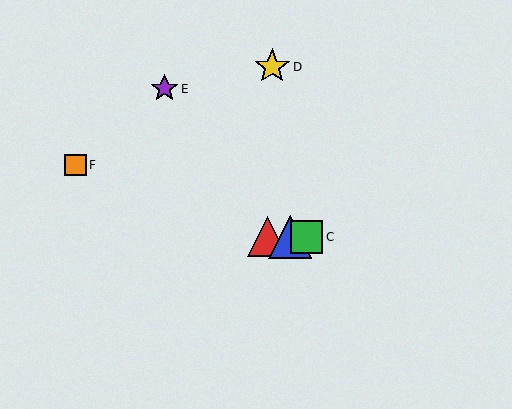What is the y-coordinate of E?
Object E is at y≈89.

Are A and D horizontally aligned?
No, A is at y≈237 and D is at y≈67.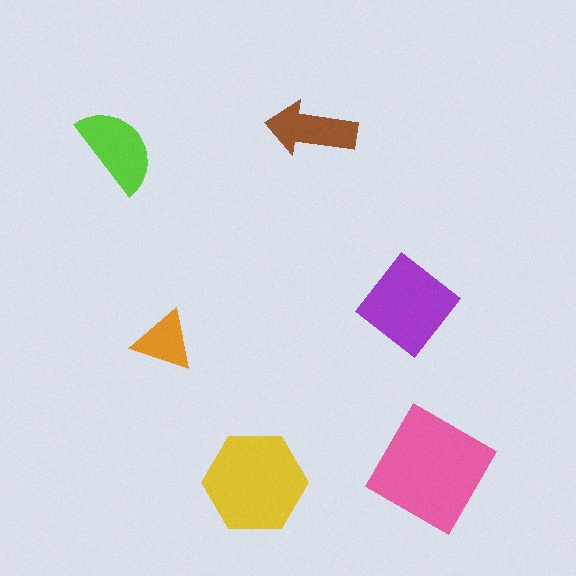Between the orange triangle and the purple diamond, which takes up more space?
The purple diamond.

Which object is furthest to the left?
The lime semicircle is leftmost.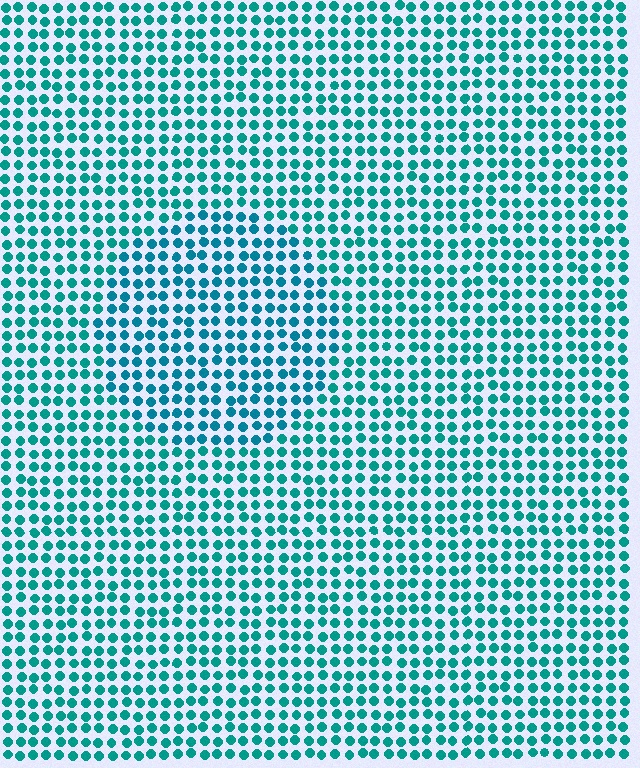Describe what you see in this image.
The image is filled with small teal elements in a uniform arrangement. A circle-shaped region is visible where the elements are tinted to a slightly different hue, forming a subtle color boundary.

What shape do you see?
I see a circle.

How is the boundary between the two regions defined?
The boundary is defined purely by a slight shift in hue (about 16 degrees). Spacing, size, and orientation are identical on both sides.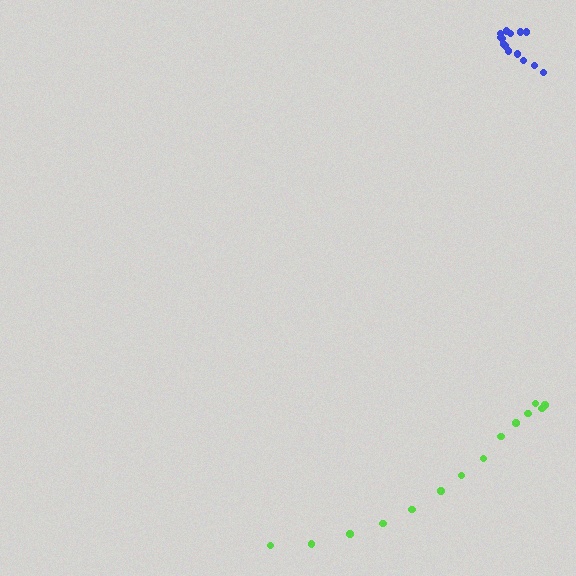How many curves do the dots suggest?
There are 2 distinct paths.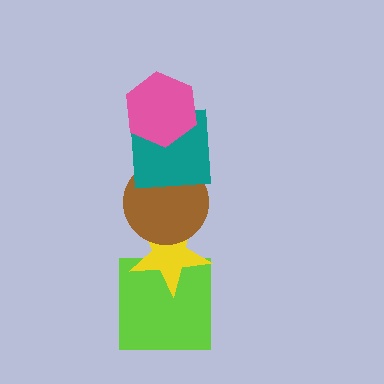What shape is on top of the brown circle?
The teal square is on top of the brown circle.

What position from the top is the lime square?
The lime square is 5th from the top.